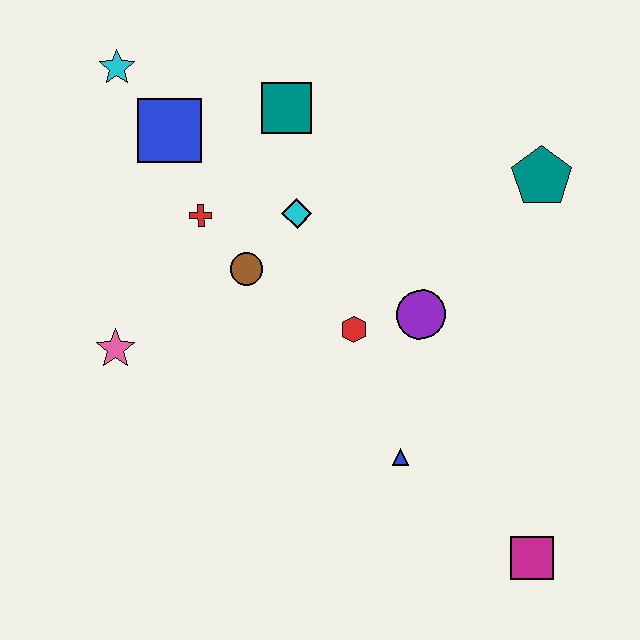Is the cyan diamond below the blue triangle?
No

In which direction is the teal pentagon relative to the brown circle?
The teal pentagon is to the right of the brown circle.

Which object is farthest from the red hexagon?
The cyan star is farthest from the red hexagon.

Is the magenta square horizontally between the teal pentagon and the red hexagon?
Yes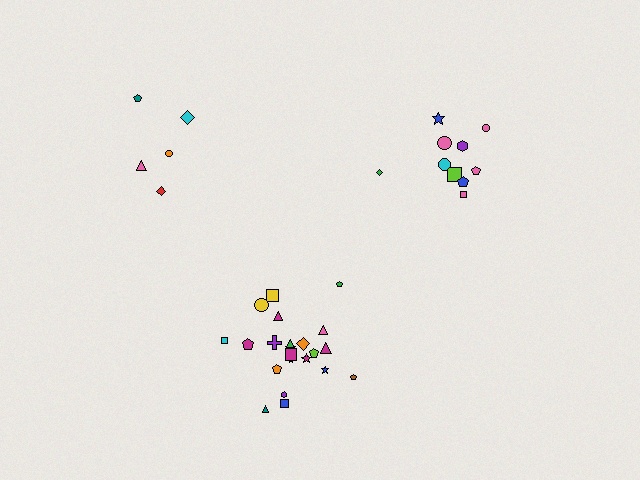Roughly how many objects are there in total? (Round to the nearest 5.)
Roughly 35 objects in total.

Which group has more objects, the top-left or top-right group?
The top-right group.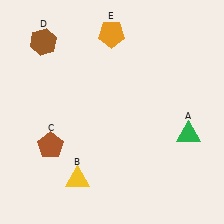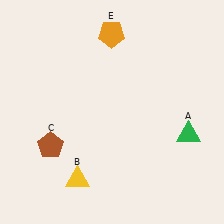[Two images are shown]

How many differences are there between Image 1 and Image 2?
There is 1 difference between the two images.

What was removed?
The brown hexagon (D) was removed in Image 2.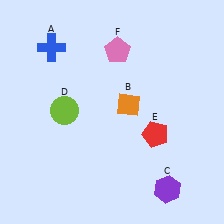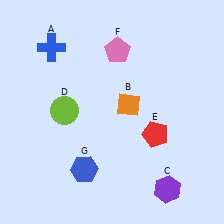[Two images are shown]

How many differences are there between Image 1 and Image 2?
There is 1 difference between the two images.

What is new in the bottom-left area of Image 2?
A blue hexagon (G) was added in the bottom-left area of Image 2.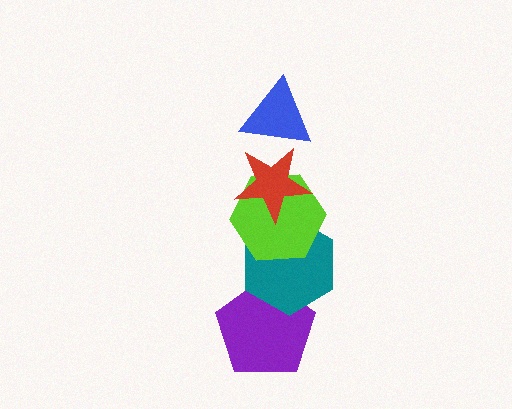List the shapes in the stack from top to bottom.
From top to bottom: the blue triangle, the red star, the lime hexagon, the teal hexagon, the purple pentagon.